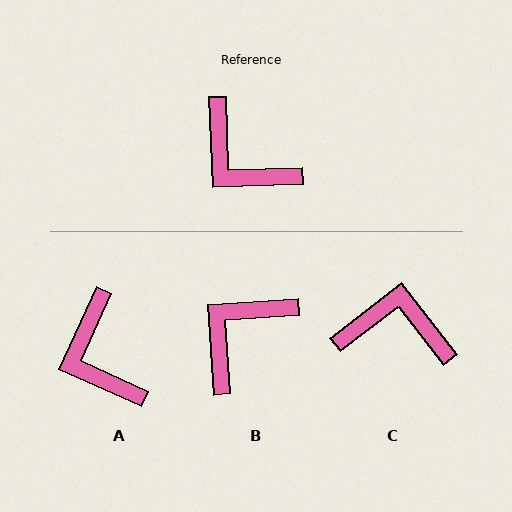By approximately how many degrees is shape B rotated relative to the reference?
Approximately 88 degrees clockwise.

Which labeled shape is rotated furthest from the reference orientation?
C, about 145 degrees away.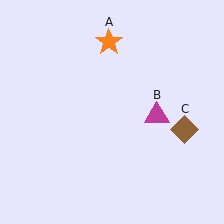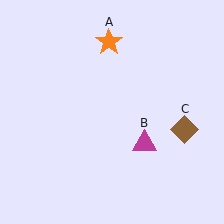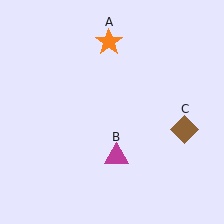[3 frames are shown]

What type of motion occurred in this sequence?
The magenta triangle (object B) rotated clockwise around the center of the scene.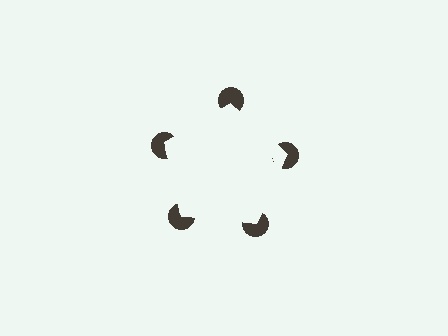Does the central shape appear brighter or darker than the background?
It typically appears slightly brighter than the background, even though no actual brightness change is drawn.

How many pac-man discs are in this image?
There are 5 — one at each vertex of the illusory pentagon.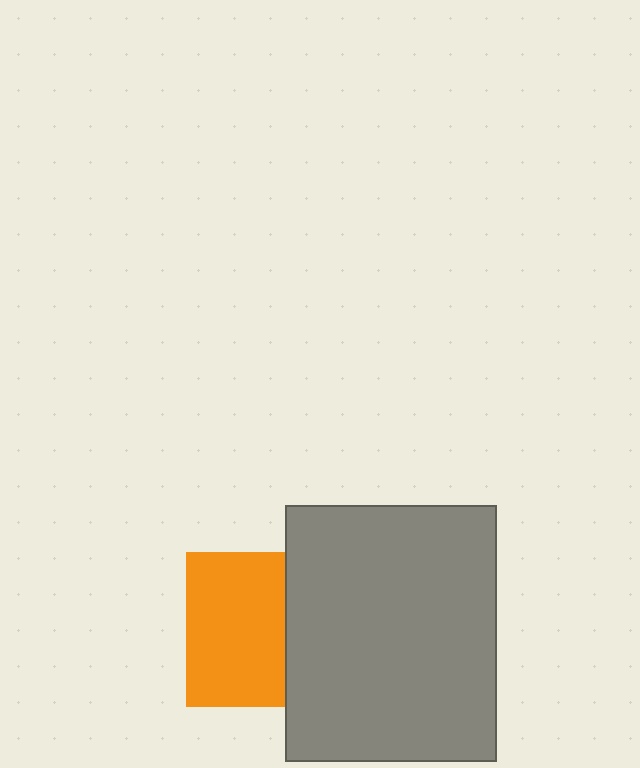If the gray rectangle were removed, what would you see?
You would see the complete orange square.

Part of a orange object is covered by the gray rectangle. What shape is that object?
It is a square.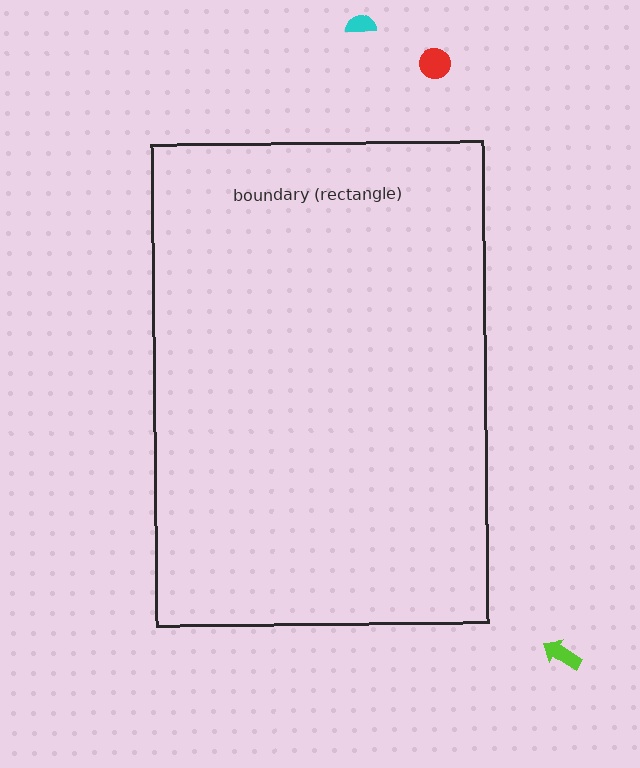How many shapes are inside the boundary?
0 inside, 3 outside.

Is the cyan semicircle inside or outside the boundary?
Outside.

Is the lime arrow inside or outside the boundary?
Outside.